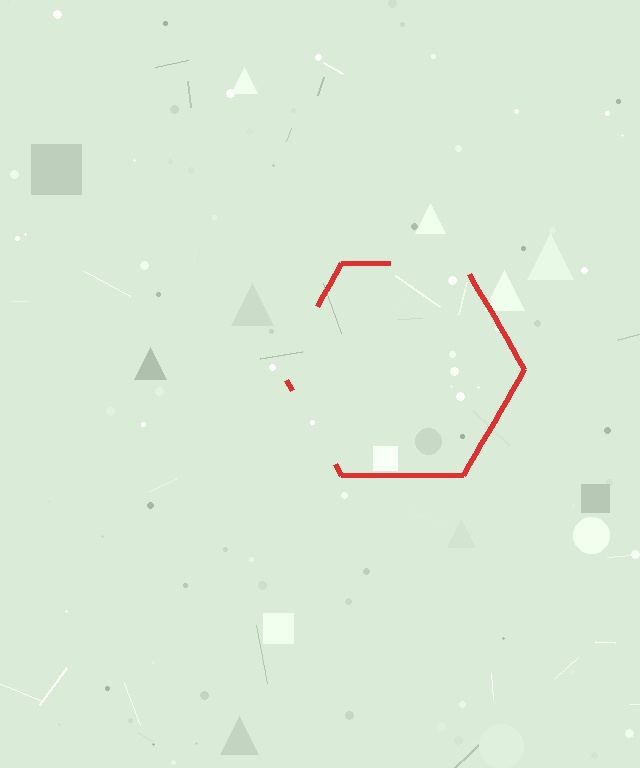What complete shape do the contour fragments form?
The contour fragments form a hexagon.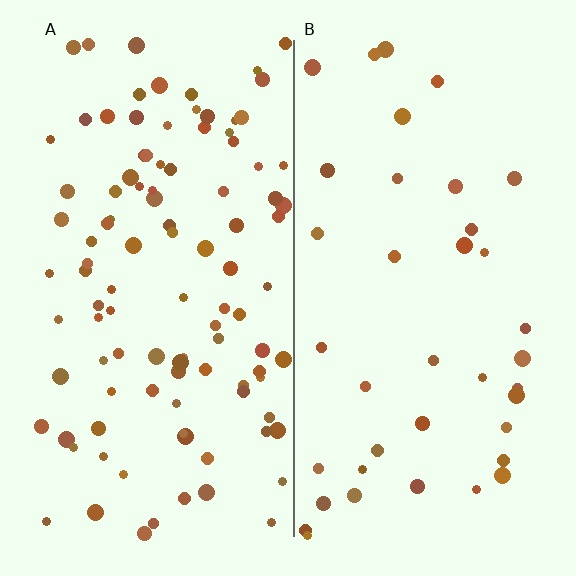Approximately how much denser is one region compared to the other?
Approximately 2.7× — region A over region B.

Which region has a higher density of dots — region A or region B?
A (the left).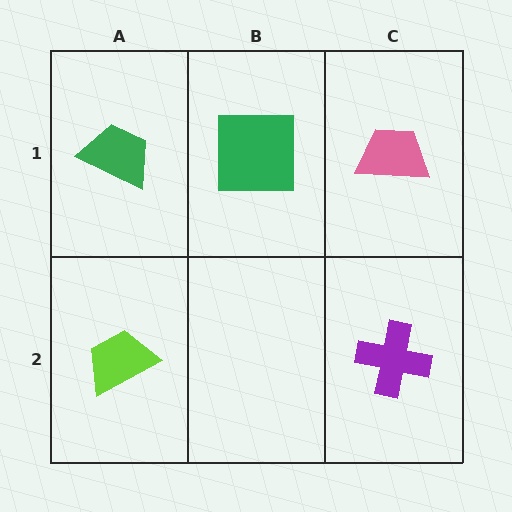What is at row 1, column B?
A green square.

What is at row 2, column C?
A purple cross.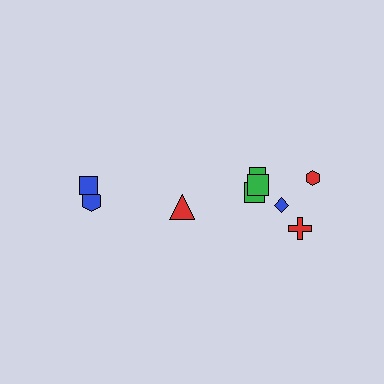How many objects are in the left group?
There are 3 objects.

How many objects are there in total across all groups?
There are 9 objects.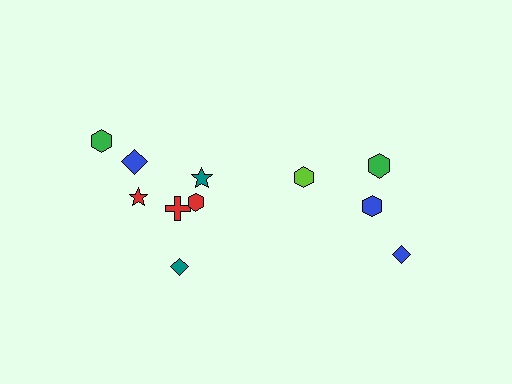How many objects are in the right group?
There are 4 objects.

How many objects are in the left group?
There are 7 objects.